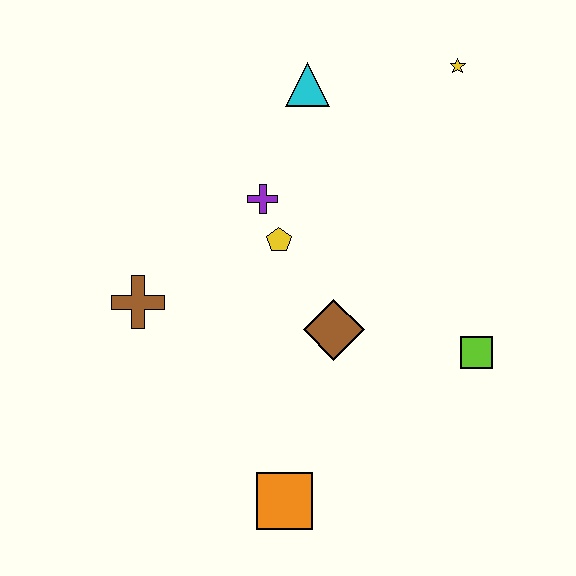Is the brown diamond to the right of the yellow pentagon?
Yes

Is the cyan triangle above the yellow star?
No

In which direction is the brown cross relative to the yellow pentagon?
The brown cross is to the left of the yellow pentagon.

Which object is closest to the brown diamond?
The yellow pentagon is closest to the brown diamond.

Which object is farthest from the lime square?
The brown cross is farthest from the lime square.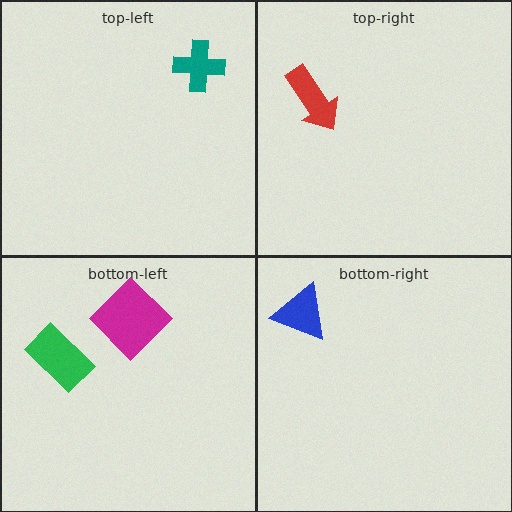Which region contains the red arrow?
The top-right region.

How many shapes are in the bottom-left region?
2.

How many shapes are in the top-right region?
1.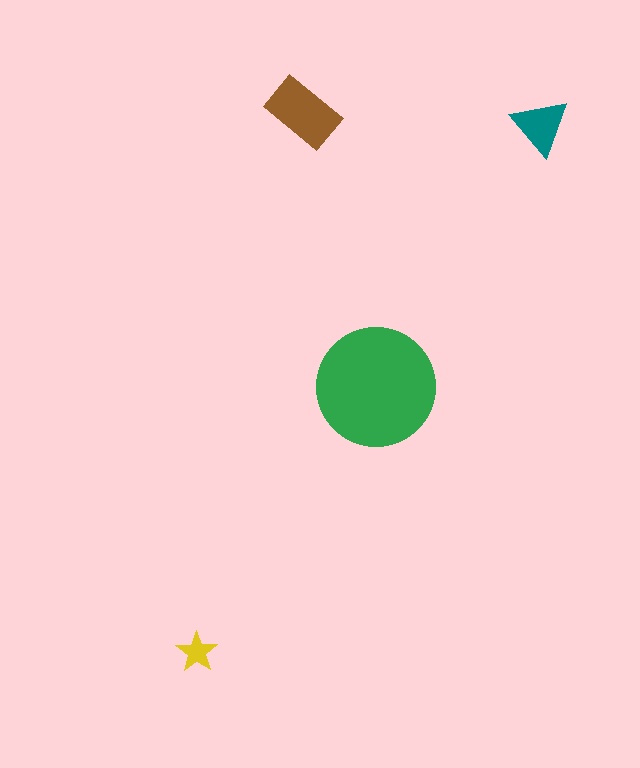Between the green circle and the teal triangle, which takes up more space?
The green circle.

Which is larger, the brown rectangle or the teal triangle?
The brown rectangle.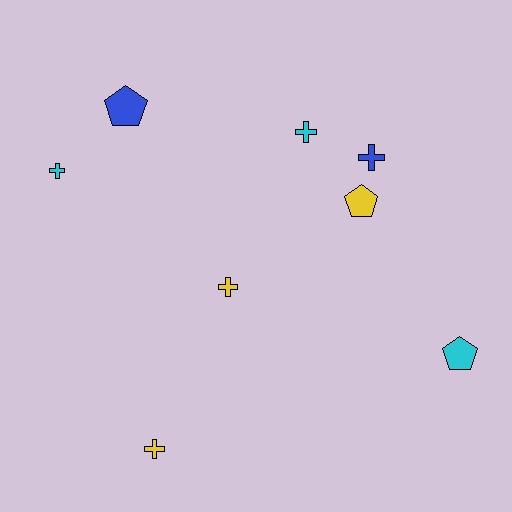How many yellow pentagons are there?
There is 1 yellow pentagon.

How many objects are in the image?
There are 8 objects.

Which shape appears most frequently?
Cross, with 5 objects.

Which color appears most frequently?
Yellow, with 3 objects.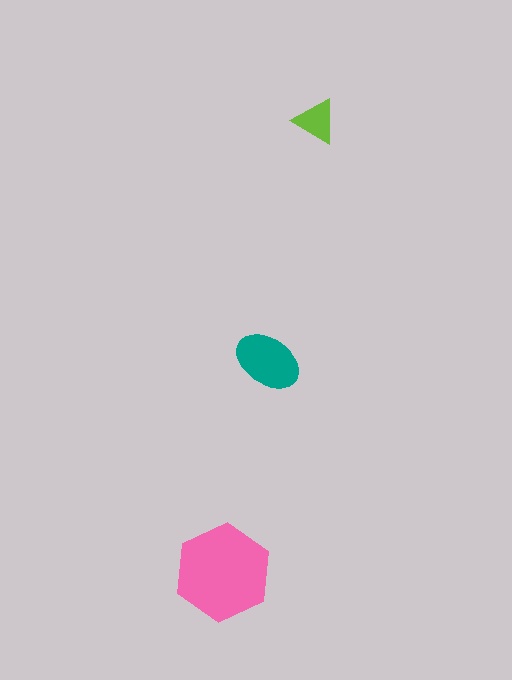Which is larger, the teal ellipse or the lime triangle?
The teal ellipse.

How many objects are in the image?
There are 3 objects in the image.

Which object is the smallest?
The lime triangle.